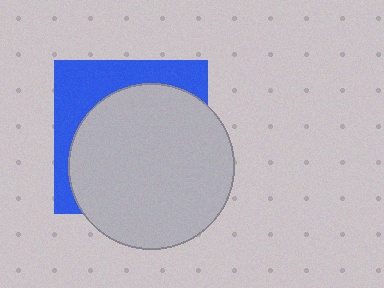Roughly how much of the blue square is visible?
A small part of it is visible (roughly 32%).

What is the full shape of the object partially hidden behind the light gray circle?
The partially hidden object is a blue square.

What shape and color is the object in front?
The object in front is a light gray circle.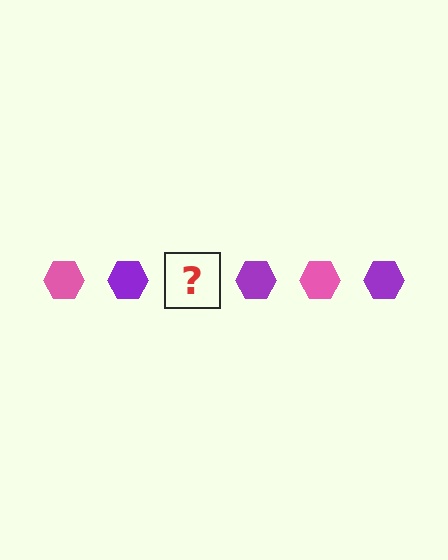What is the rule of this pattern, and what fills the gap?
The rule is that the pattern cycles through pink, purple hexagons. The gap should be filled with a pink hexagon.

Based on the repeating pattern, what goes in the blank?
The blank should be a pink hexagon.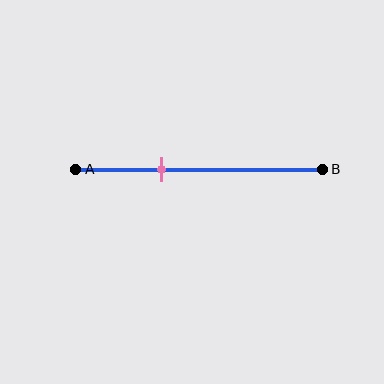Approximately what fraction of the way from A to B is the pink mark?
The pink mark is approximately 35% of the way from A to B.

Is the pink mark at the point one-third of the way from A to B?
Yes, the mark is approximately at the one-third point.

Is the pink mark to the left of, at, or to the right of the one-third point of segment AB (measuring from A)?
The pink mark is approximately at the one-third point of segment AB.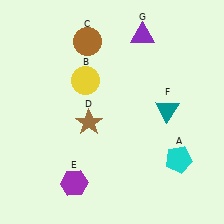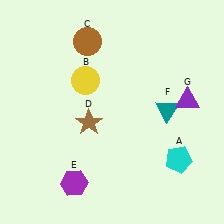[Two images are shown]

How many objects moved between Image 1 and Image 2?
1 object moved between the two images.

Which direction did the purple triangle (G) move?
The purple triangle (G) moved down.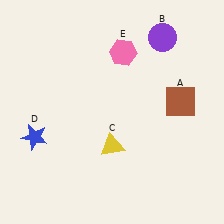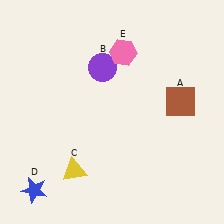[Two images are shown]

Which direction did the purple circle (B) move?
The purple circle (B) moved left.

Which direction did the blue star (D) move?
The blue star (D) moved down.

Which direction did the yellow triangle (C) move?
The yellow triangle (C) moved left.